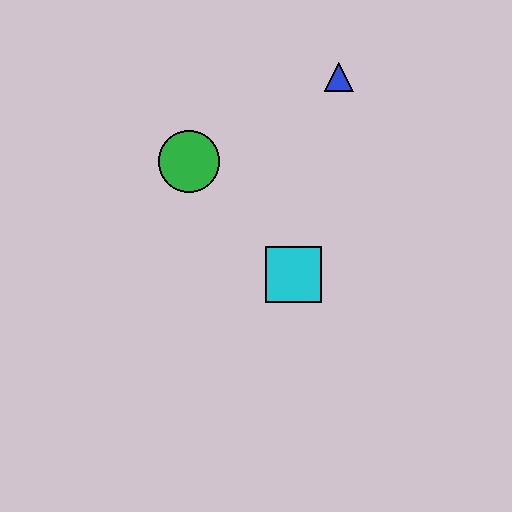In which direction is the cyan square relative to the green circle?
The cyan square is below the green circle.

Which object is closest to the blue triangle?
The green circle is closest to the blue triangle.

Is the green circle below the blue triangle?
Yes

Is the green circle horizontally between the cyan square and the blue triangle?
No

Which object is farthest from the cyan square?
The blue triangle is farthest from the cyan square.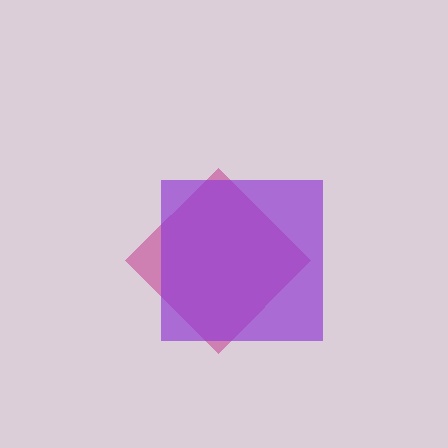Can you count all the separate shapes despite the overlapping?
Yes, there are 2 separate shapes.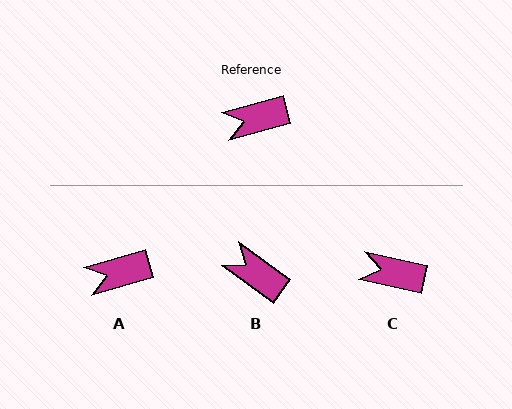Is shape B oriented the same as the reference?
No, it is off by about 51 degrees.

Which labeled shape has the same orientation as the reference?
A.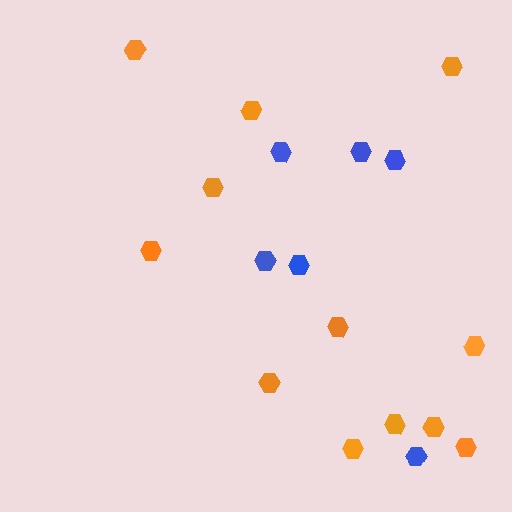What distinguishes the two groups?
There are 2 groups: one group of orange hexagons (12) and one group of blue hexagons (6).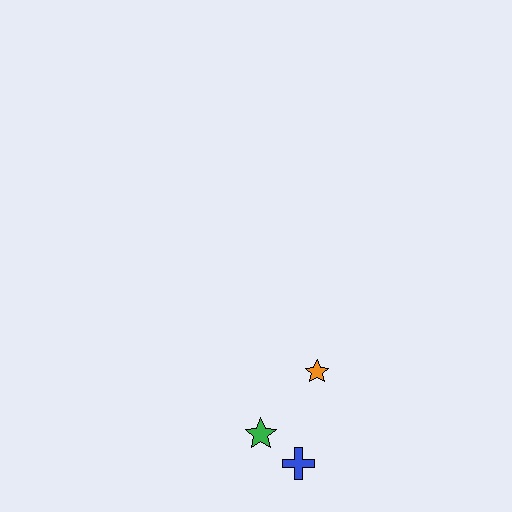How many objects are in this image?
There are 3 objects.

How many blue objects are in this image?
There is 1 blue object.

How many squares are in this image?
There are no squares.